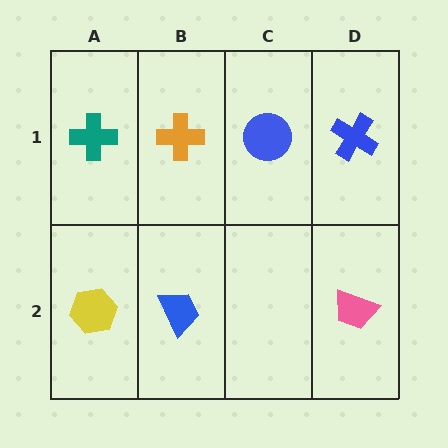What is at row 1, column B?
An orange cross.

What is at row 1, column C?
A blue circle.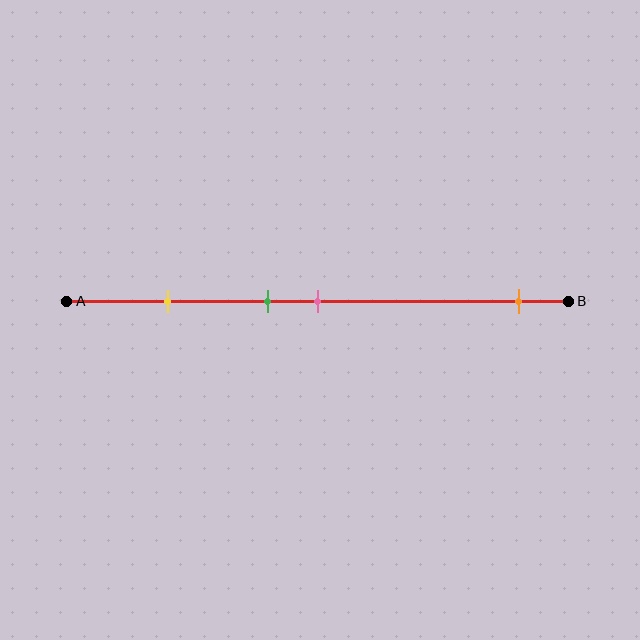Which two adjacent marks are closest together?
The green and pink marks are the closest adjacent pair.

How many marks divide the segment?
There are 4 marks dividing the segment.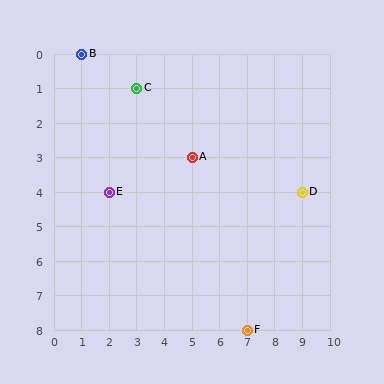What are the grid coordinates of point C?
Point C is at grid coordinates (3, 1).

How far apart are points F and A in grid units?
Points F and A are 2 columns and 5 rows apart (about 5.4 grid units diagonally).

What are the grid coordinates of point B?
Point B is at grid coordinates (1, 0).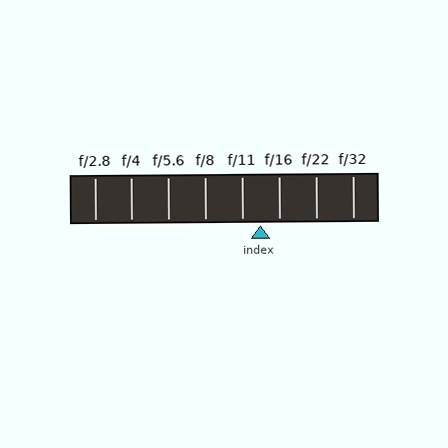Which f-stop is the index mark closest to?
The index mark is closest to f/16.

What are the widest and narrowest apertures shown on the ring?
The widest aperture shown is f/2.8 and the narrowest is f/32.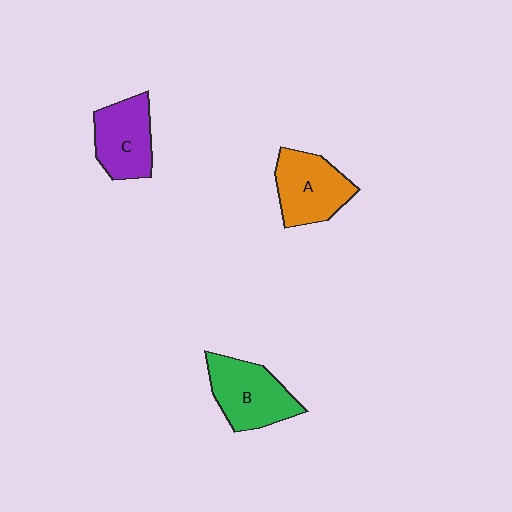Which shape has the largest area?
Shape B (green).